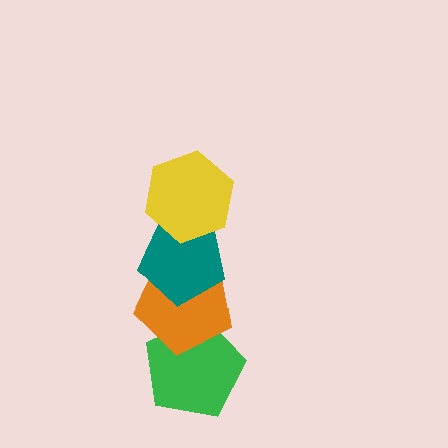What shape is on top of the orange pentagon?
The teal pentagon is on top of the orange pentagon.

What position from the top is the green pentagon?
The green pentagon is 4th from the top.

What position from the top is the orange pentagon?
The orange pentagon is 3rd from the top.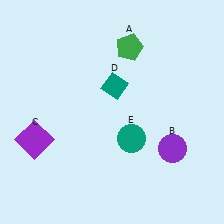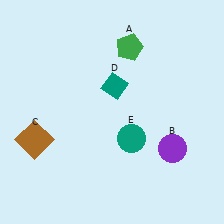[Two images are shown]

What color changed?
The square (C) changed from purple in Image 1 to brown in Image 2.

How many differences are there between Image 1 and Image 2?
There is 1 difference between the two images.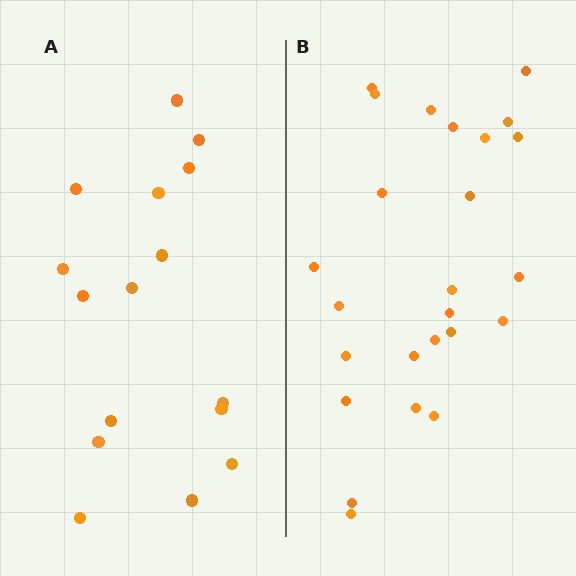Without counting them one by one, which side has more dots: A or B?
Region B (the right region) has more dots.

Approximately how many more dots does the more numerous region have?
Region B has roughly 8 or so more dots than region A.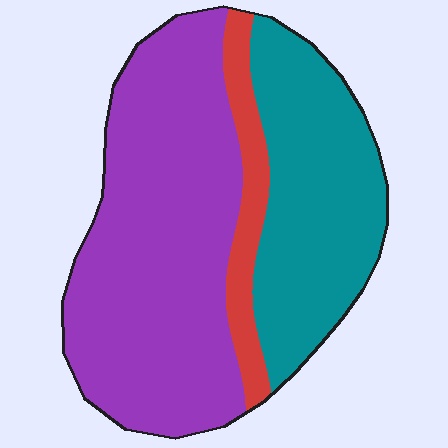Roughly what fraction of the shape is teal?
Teal takes up between a third and a half of the shape.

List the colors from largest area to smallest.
From largest to smallest: purple, teal, red.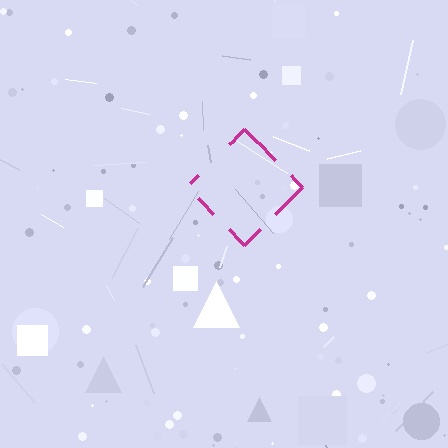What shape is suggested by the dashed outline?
The dashed outline suggests a diamond.